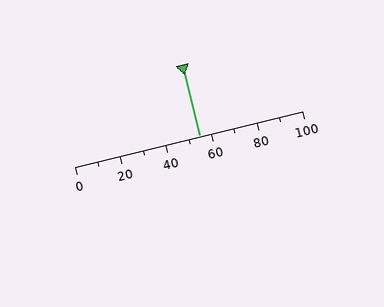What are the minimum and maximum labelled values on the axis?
The axis runs from 0 to 100.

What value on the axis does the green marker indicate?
The marker indicates approximately 55.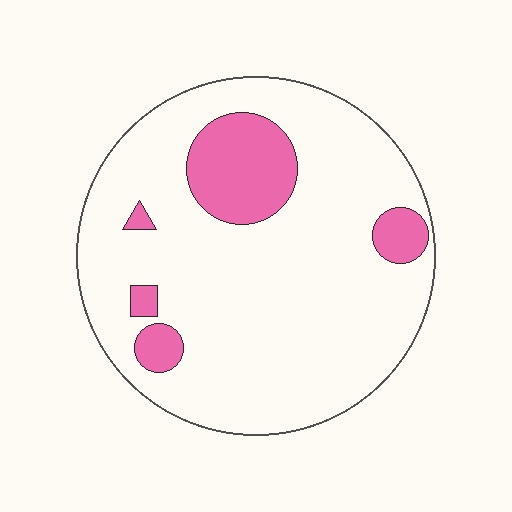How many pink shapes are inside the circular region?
5.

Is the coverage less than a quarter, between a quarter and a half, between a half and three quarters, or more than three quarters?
Less than a quarter.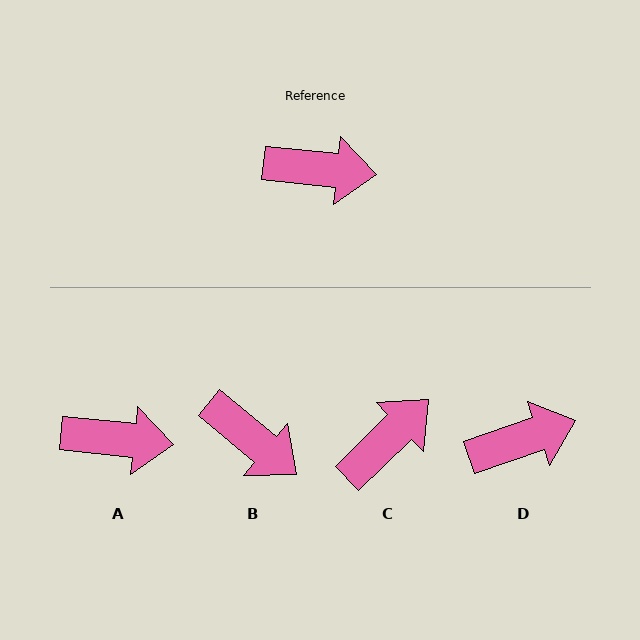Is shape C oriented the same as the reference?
No, it is off by about 50 degrees.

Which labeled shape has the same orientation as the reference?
A.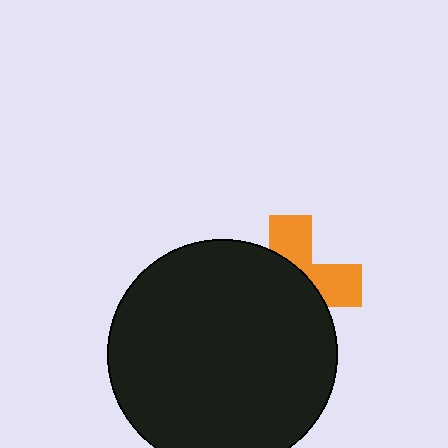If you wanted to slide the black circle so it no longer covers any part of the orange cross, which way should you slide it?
Slide it toward the lower-left — that is the most direct way to separate the two shapes.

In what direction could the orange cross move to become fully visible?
The orange cross could move toward the upper-right. That would shift it out from behind the black circle entirely.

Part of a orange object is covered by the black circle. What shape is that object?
It is a cross.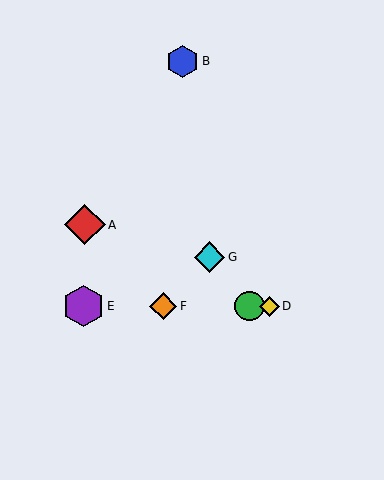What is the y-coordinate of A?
Object A is at y≈225.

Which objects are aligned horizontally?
Objects C, D, E, F are aligned horizontally.